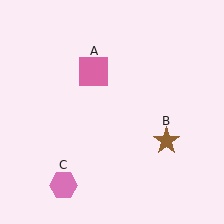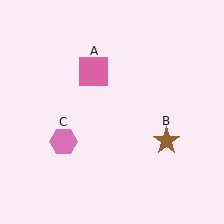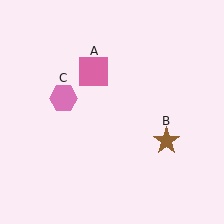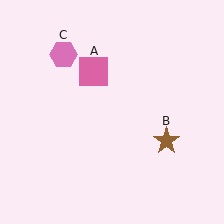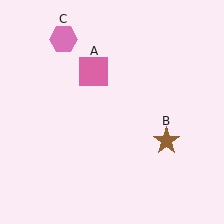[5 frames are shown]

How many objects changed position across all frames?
1 object changed position: pink hexagon (object C).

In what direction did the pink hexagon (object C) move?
The pink hexagon (object C) moved up.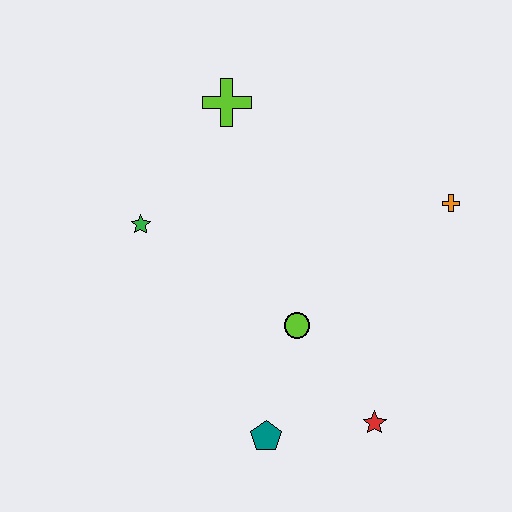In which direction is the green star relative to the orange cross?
The green star is to the left of the orange cross.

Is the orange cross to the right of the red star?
Yes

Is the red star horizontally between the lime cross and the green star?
No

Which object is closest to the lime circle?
The teal pentagon is closest to the lime circle.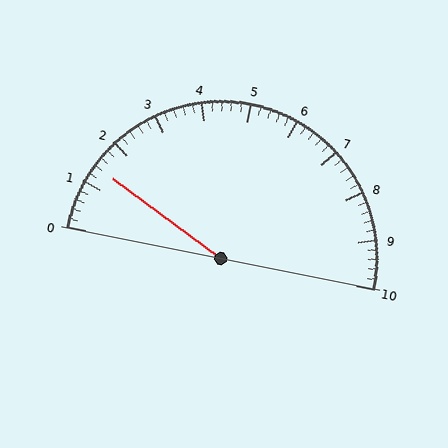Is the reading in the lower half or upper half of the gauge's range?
The reading is in the lower half of the range (0 to 10).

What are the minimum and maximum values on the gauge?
The gauge ranges from 0 to 10.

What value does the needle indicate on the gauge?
The needle indicates approximately 1.4.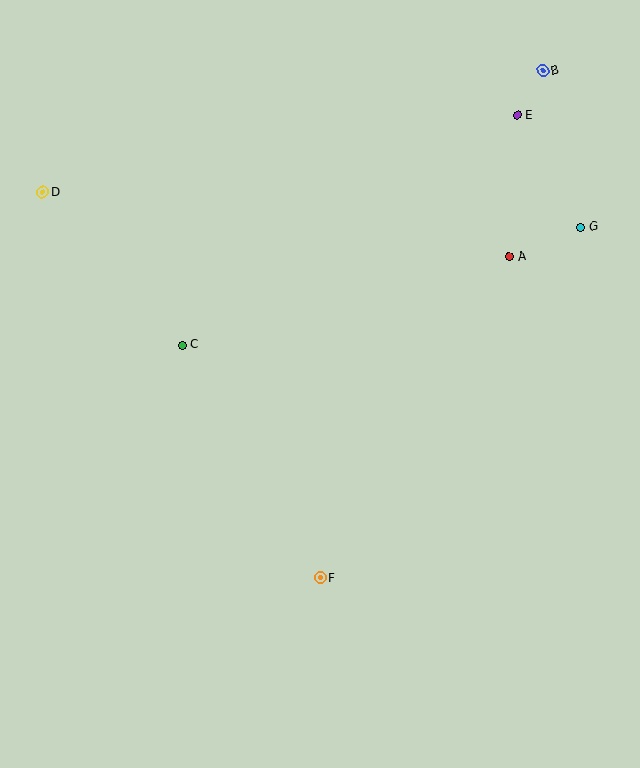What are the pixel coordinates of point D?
Point D is at (42, 192).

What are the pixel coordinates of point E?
Point E is at (517, 115).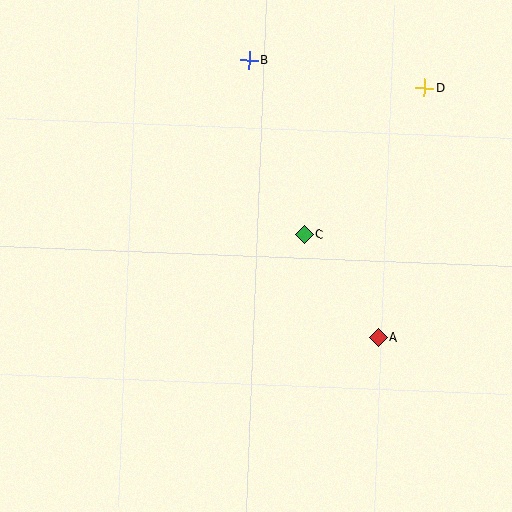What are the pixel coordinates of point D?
Point D is at (425, 88).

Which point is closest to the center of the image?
Point C at (304, 234) is closest to the center.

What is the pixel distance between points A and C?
The distance between A and C is 127 pixels.